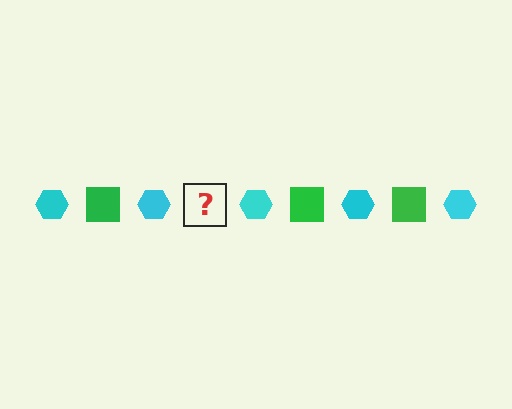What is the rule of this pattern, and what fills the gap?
The rule is that the pattern alternates between cyan hexagon and green square. The gap should be filled with a green square.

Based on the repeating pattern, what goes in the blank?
The blank should be a green square.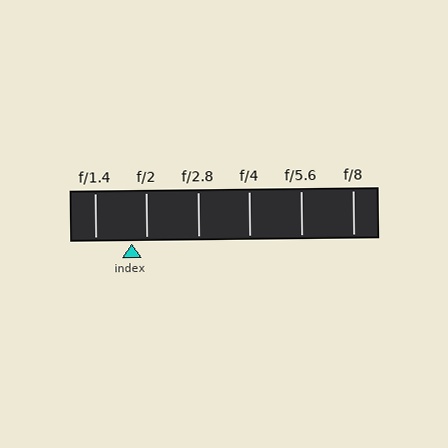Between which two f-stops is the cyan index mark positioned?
The index mark is between f/1.4 and f/2.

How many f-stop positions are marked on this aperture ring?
There are 6 f-stop positions marked.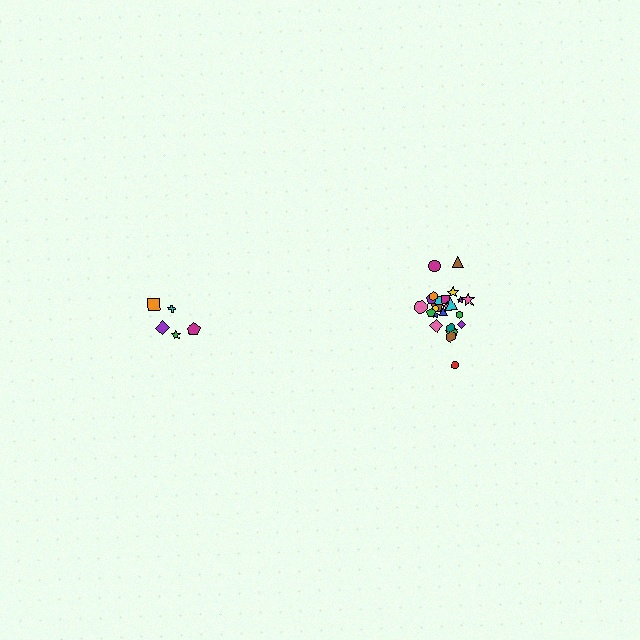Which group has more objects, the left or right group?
The right group.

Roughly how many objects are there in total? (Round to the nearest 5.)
Roughly 30 objects in total.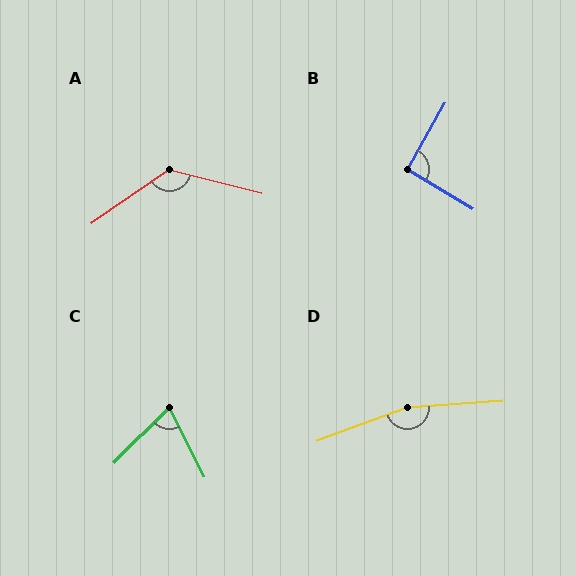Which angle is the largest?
D, at approximately 163 degrees.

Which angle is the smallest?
C, at approximately 71 degrees.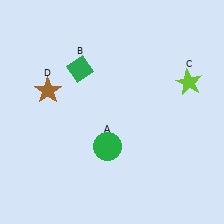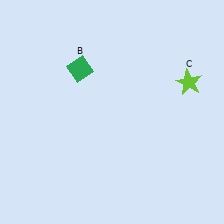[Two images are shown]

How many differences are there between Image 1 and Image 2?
There are 2 differences between the two images.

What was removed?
The brown star (D), the green circle (A) were removed in Image 2.